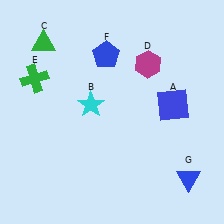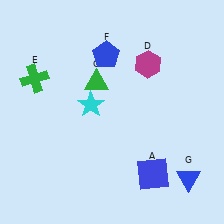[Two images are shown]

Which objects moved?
The objects that moved are: the blue square (A), the green triangle (C).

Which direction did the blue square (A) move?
The blue square (A) moved down.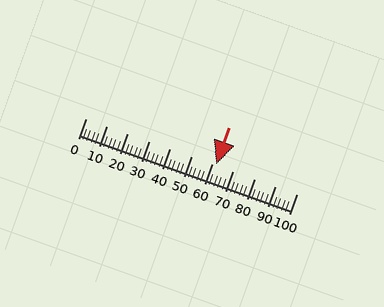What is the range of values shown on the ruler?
The ruler shows values from 0 to 100.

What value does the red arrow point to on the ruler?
The red arrow points to approximately 62.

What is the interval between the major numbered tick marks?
The major tick marks are spaced 10 units apart.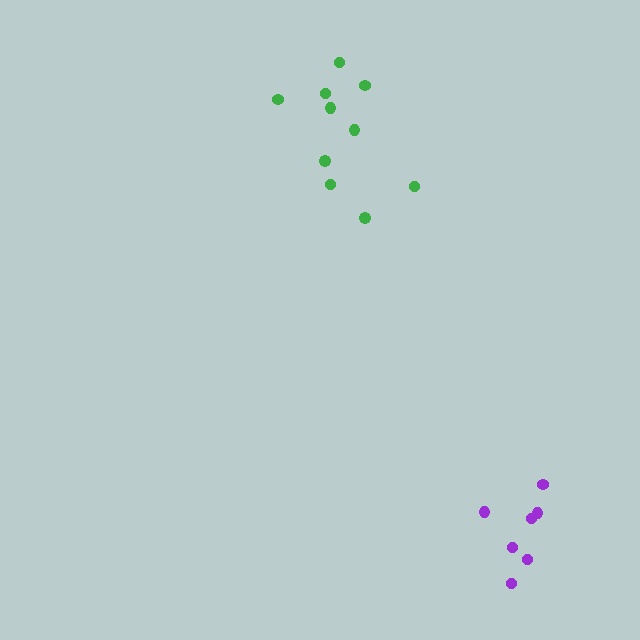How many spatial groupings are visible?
There are 2 spatial groupings.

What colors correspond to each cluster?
The clusters are colored: green, purple.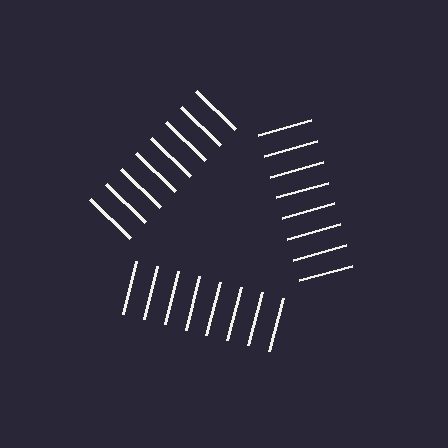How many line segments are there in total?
24 — 8 along each of the 3 edges.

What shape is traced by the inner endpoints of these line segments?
An illusory triangle — the line segments terminate on its edges but no continuous stroke is drawn.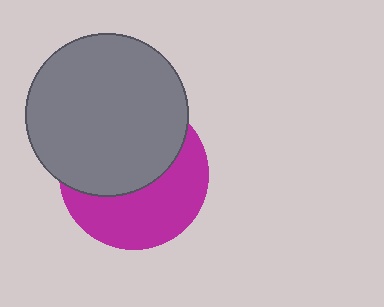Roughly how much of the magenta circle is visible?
About half of it is visible (roughly 47%).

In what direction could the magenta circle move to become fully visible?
The magenta circle could move down. That would shift it out from behind the gray circle entirely.